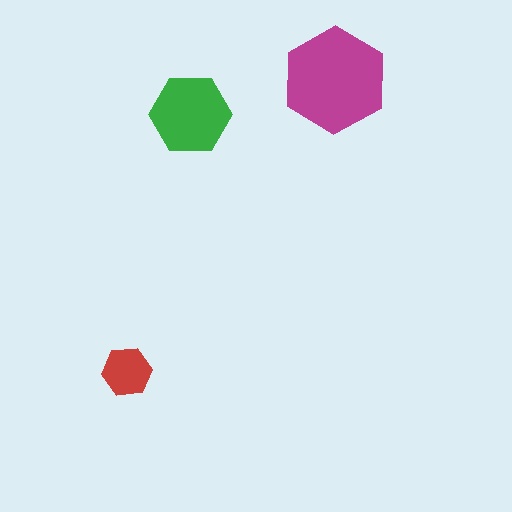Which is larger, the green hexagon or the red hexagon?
The green one.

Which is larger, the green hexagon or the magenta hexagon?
The magenta one.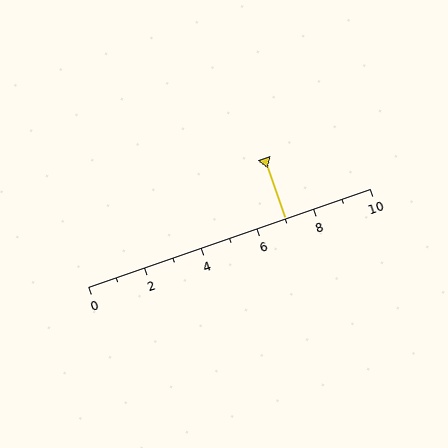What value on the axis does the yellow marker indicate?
The marker indicates approximately 7.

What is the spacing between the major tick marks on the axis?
The major ticks are spaced 2 apart.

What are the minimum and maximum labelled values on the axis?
The axis runs from 0 to 10.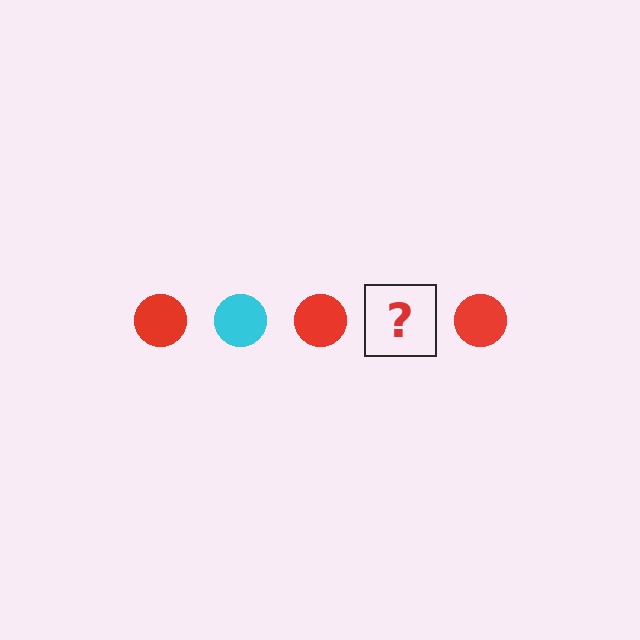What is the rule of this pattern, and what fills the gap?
The rule is that the pattern cycles through red, cyan circles. The gap should be filled with a cyan circle.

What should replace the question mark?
The question mark should be replaced with a cyan circle.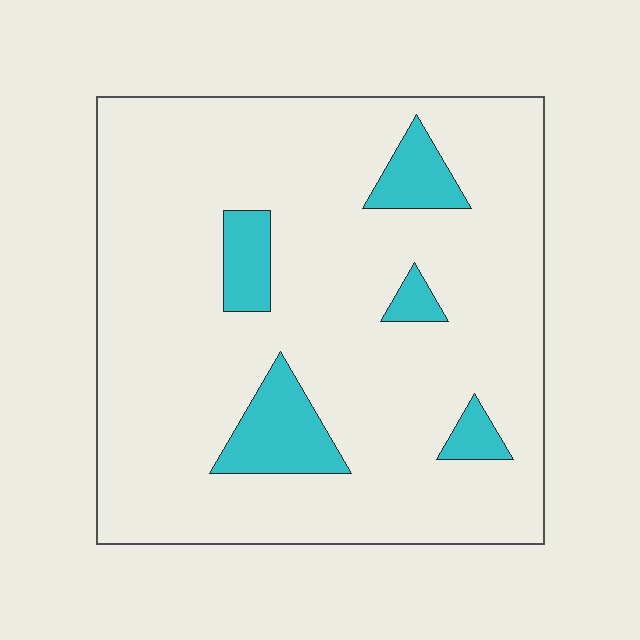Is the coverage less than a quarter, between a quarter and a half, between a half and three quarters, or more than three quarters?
Less than a quarter.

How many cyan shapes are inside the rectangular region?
5.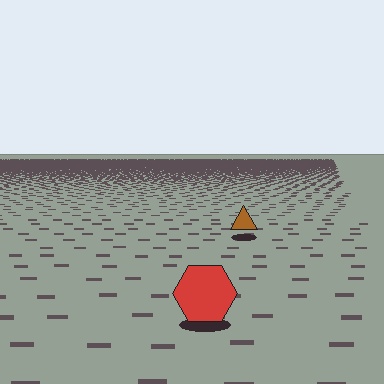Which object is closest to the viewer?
The red hexagon is closest. The texture marks near it are larger and more spread out.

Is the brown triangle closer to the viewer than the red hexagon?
No. The red hexagon is closer — you can tell from the texture gradient: the ground texture is coarser near it.